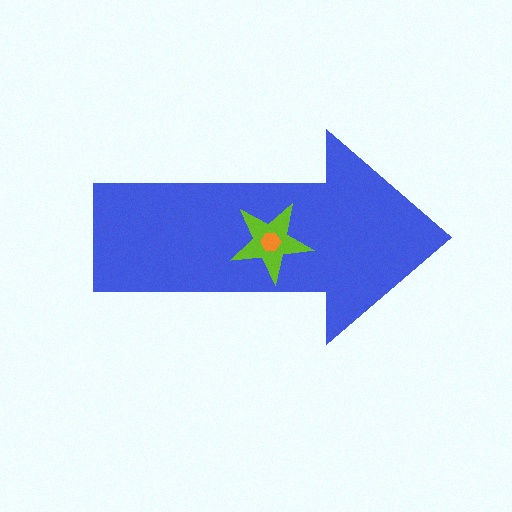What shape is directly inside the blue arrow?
The lime star.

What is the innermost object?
The orange hexagon.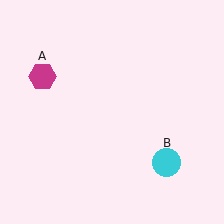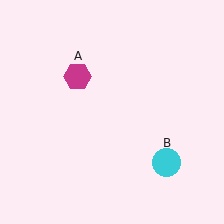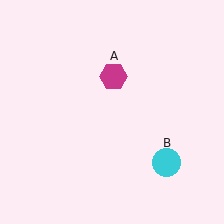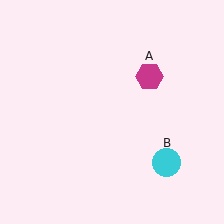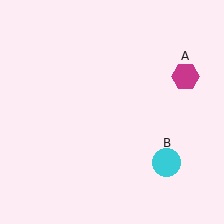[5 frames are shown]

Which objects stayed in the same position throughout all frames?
Cyan circle (object B) remained stationary.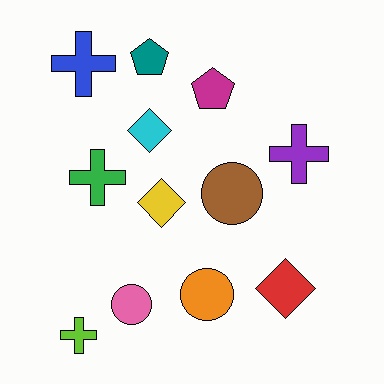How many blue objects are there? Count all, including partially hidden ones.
There is 1 blue object.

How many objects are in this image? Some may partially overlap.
There are 12 objects.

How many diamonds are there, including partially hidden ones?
There are 3 diamonds.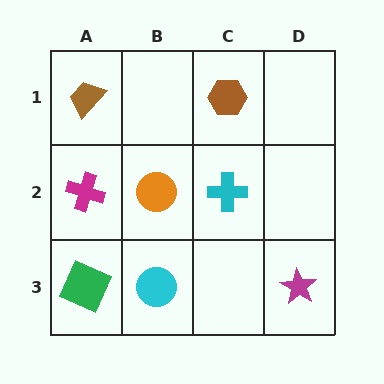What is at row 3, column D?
A magenta star.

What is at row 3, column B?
A cyan circle.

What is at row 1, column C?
A brown hexagon.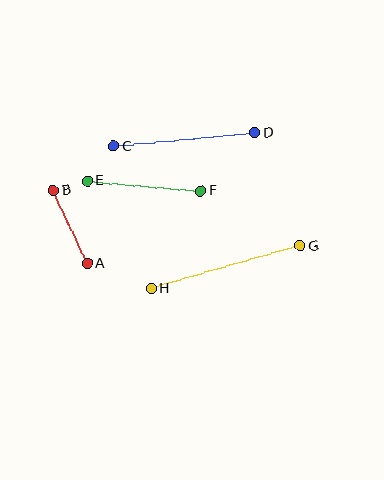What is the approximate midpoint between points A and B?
The midpoint is at approximately (70, 227) pixels.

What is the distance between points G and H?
The distance is approximately 155 pixels.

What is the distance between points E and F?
The distance is approximately 113 pixels.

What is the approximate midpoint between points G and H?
The midpoint is at approximately (226, 267) pixels.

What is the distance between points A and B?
The distance is approximately 80 pixels.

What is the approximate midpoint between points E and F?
The midpoint is at approximately (144, 186) pixels.